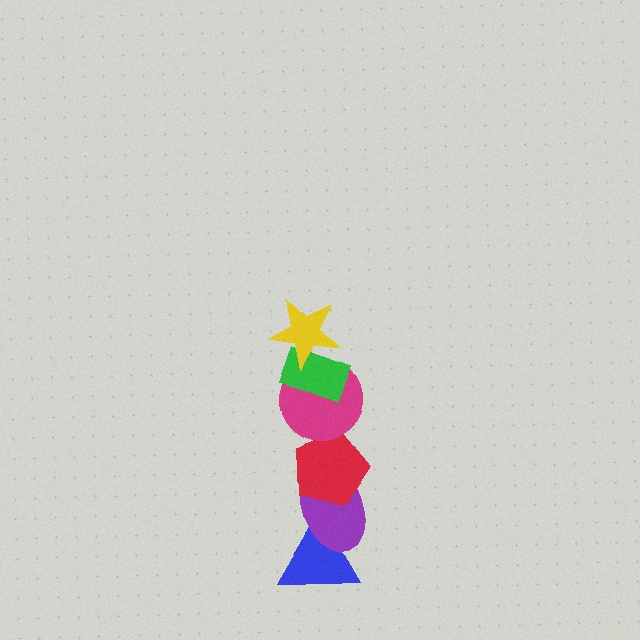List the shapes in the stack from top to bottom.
From top to bottom: the yellow star, the green rectangle, the magenta circle, the red pentagon, the purple ellipse, the blue triangle.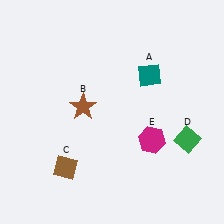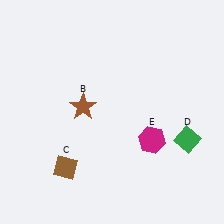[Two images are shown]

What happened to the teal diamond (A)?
The teal diamond (A) was removed in Image 2. It was in the top-right area of Image 1.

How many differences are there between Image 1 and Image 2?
There is 1 difference between the two images.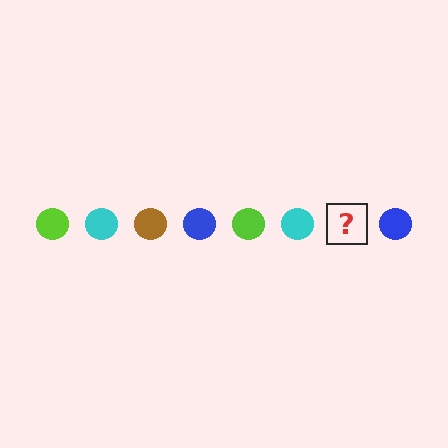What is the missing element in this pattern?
The missing element is a brown circle.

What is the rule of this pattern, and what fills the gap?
The rule is that the pattern cycles through lime, cyan, brown, blue circles. The gap should be filled with a brown circle.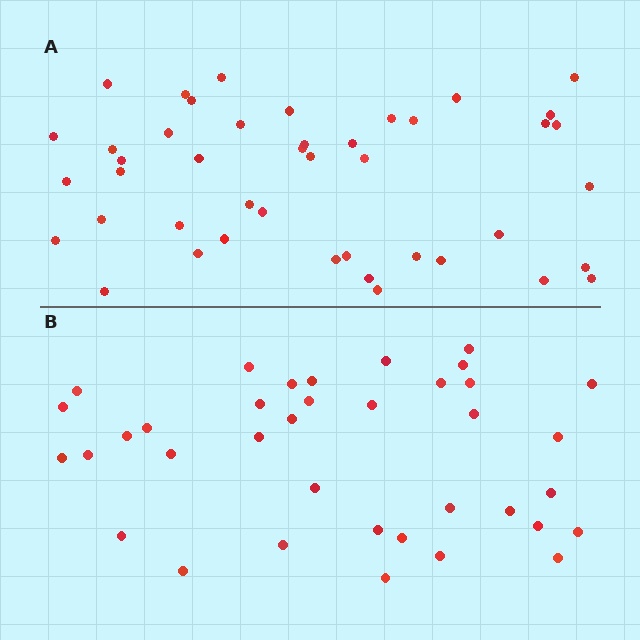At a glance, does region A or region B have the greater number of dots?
Region A (the top region) has more dots.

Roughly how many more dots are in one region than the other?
Region A has roughly 8 or so more dots than region B.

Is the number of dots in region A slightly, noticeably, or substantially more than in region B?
Region A has only slightly more — the two regions are fairly close. The ratio is roughly 1.2 to 1.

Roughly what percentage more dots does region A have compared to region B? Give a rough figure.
About 20% more.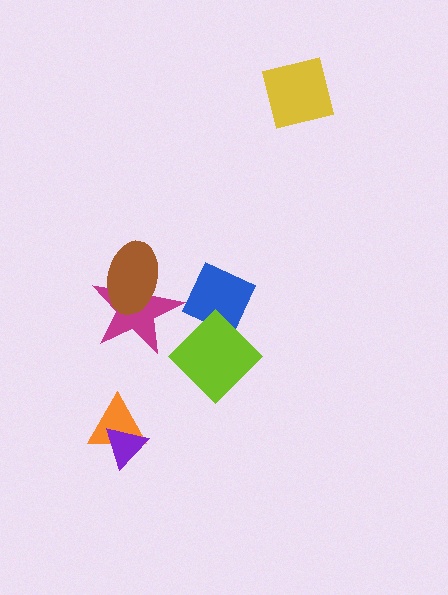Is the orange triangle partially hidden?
Yes, it is partially covered by another shape.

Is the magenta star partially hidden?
Yes, it is partially covered by another shape.